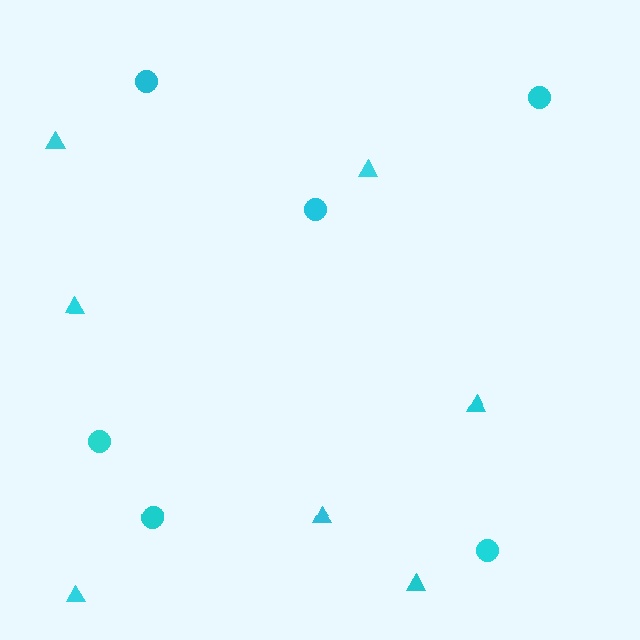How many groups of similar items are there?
There are 2 groups: one group of triangles (7) and one group of circles (6).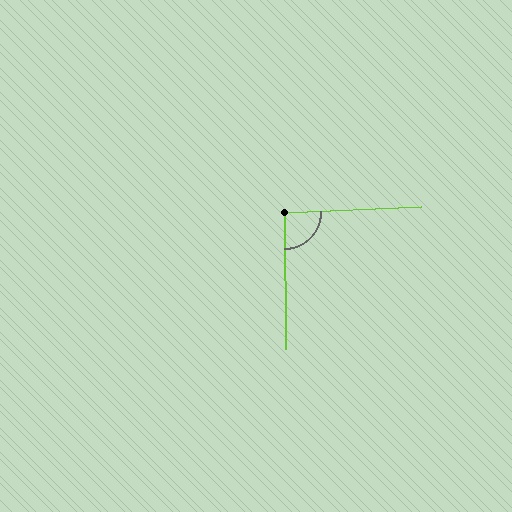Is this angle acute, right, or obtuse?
It is approximately a right angle.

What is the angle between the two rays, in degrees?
Approximately 92 degrees.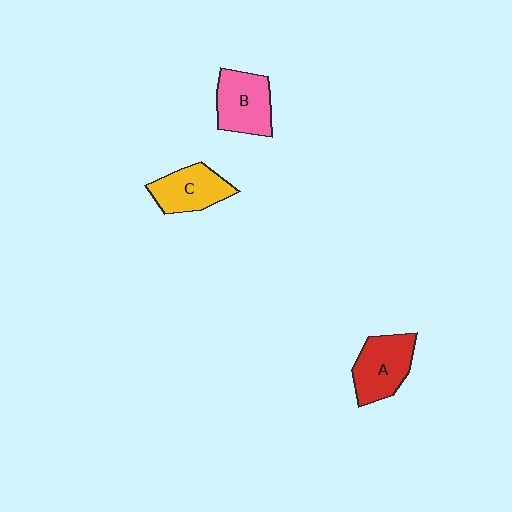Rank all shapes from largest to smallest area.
From largest to smallest: A (red), B (pink), C (yellow).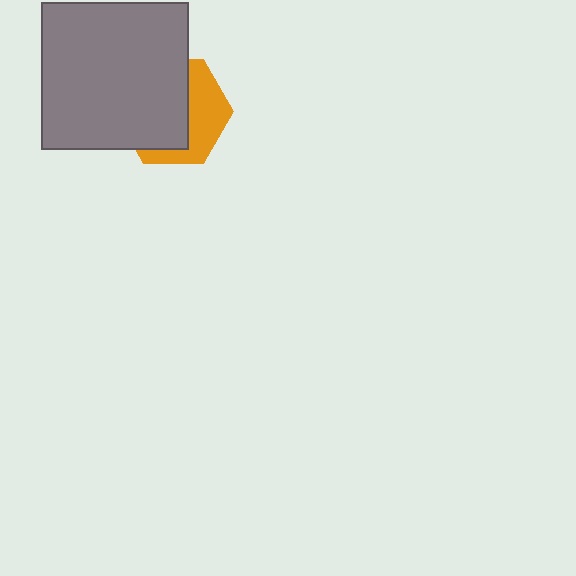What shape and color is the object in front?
The object in front is a gray square.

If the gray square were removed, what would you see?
You would see the complete orange hexagon.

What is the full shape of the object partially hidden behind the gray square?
The partially hidden object is an orange hexagon.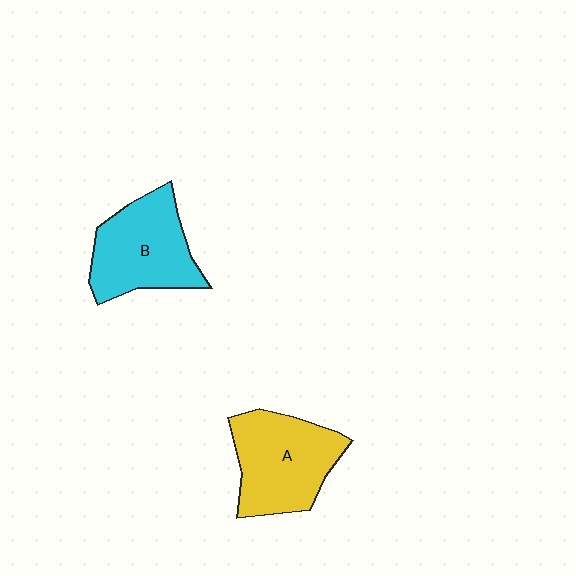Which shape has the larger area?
Shape A (yellow).